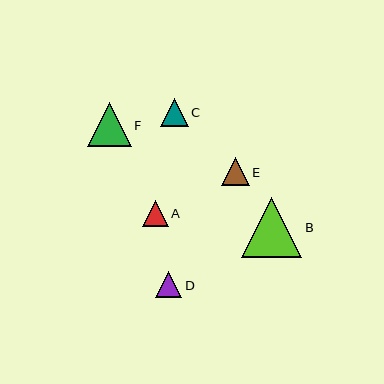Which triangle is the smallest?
Triangle A is the smallest with a size of approximately 25 pixels.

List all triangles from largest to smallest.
From largest to smallest: B, F, E, C, D, A.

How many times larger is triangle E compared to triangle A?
Triangle E is approximately 1.1 times the size of triangle A.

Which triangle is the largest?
Triangle B is the largest with a size of approximately 61 pixels.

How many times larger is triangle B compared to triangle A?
Triangle B is approximately 2.4 times the size of triangle A.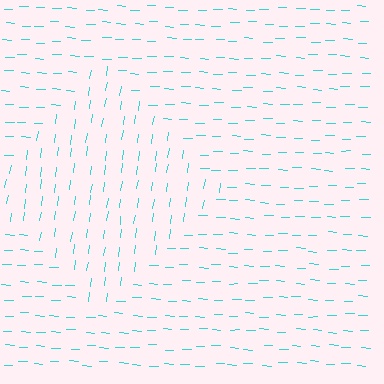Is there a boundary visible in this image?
Yes, there is a texture boundary formed by a change in line orientation.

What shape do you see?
I see a diamond.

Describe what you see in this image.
The image is filled with small cyan line segments. A diamond region in the image has lines oriented differently from the surrounding lines, creating a visible texture boundary.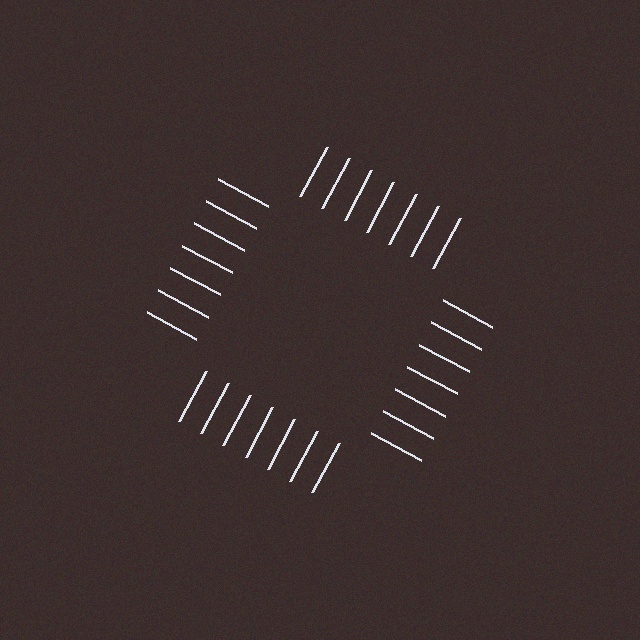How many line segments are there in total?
28 — 7 along each of the 4 edges.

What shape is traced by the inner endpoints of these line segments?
An illusory square — the line segments terminate on its edges but no continuous stroke is drawn.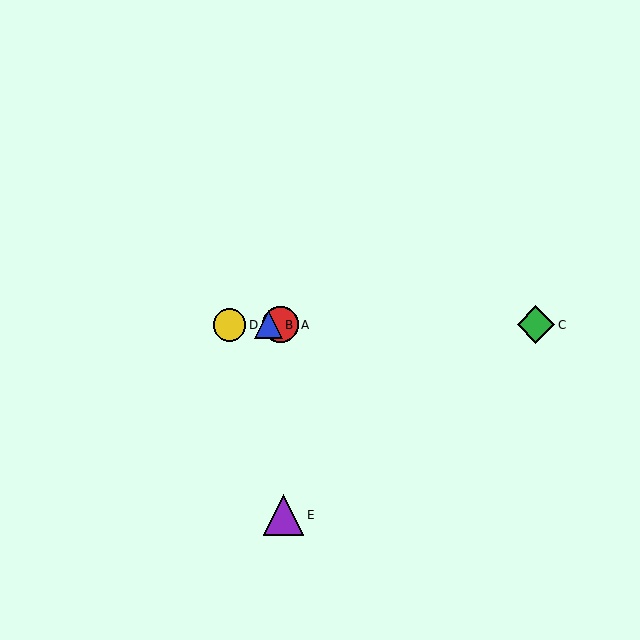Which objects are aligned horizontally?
Objects A, B, C, D are aligned horizontally.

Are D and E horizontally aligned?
No, D is at y≈325 and E is at y≈515.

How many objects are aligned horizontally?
4 objects (A, B, C, D) are aligned horizontally.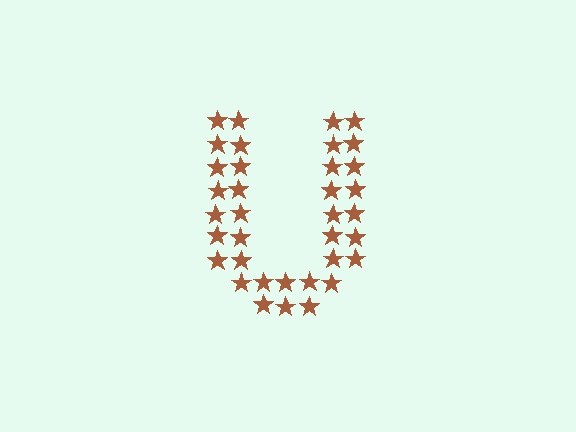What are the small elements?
The small elements are stars.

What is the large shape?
The large shape is the letter U.